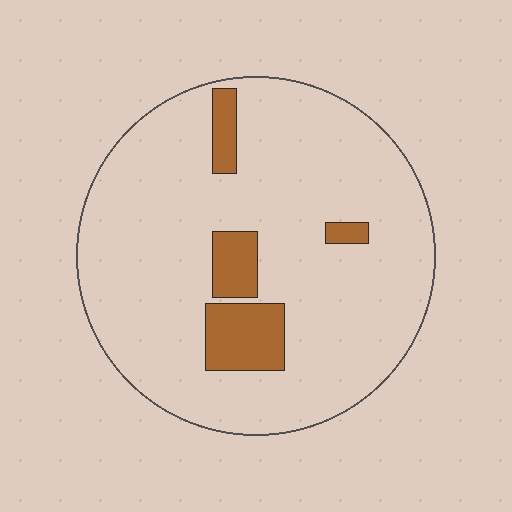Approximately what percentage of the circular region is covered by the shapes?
Approximately 10%.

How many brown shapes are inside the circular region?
4.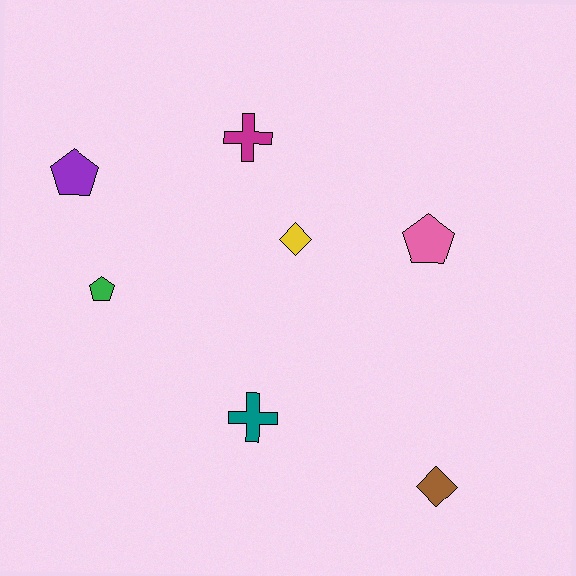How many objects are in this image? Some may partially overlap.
There are 7 objects.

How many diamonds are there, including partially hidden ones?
There are 2 diamonds.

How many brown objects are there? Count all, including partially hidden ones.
There is 1 brown object.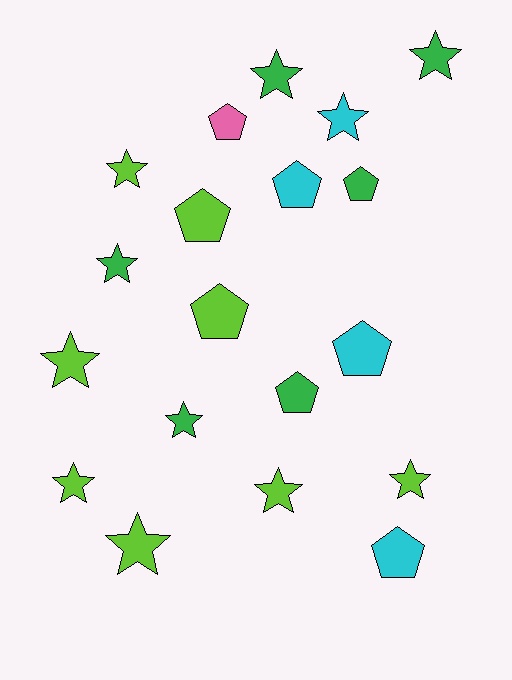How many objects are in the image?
There are 19 objects.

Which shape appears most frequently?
Star, with 11 objects.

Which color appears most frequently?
Lime, with 8 objects.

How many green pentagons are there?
There are 2 green pentagons.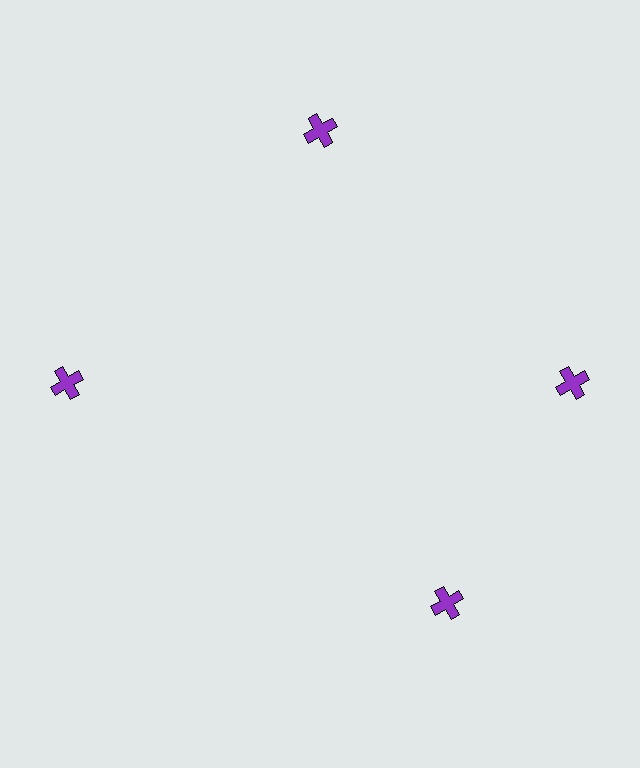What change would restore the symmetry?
The symmetry would be restored by rotating it back into even spacing with its neighbors so that all 4 crosses sit at equal angles and equal distance from the center.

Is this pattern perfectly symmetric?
No. The 4 purple crosses are arranged in a ring, but one element near the 6 o'clock position is rotated out of alignment along the ring, breaking the 4-fold rotational symmetry.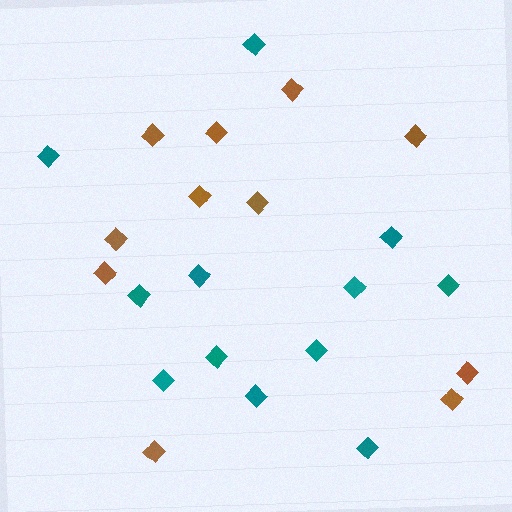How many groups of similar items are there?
There are 2 groups: one group of brown diamonds (11) and one group of teal diamonds (12).